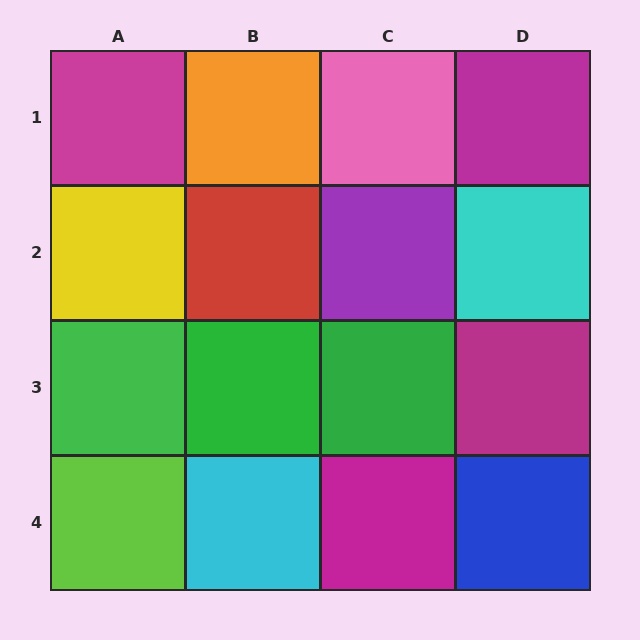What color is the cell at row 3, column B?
Green.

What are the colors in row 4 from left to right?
Lime, cyan, magenta, blue.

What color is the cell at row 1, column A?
Magenta.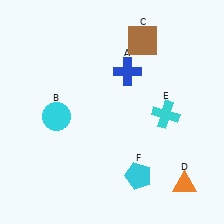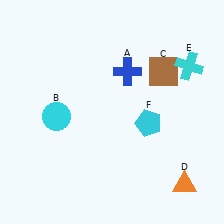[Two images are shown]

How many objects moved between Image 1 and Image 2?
3 objects moved between the two images.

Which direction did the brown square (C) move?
The brown square (C) moved down.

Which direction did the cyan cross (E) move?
The cyan cross (E) moved up.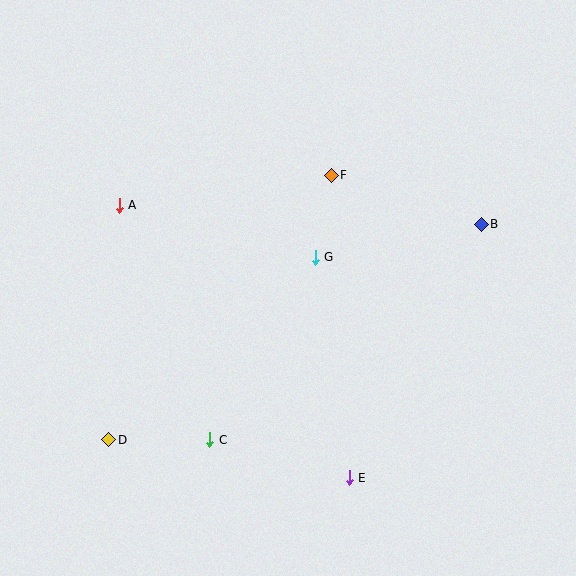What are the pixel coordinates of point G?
Point G is at (315, 257).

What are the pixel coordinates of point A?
Point A is at (119, 205).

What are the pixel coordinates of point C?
Point C is at (210, 440).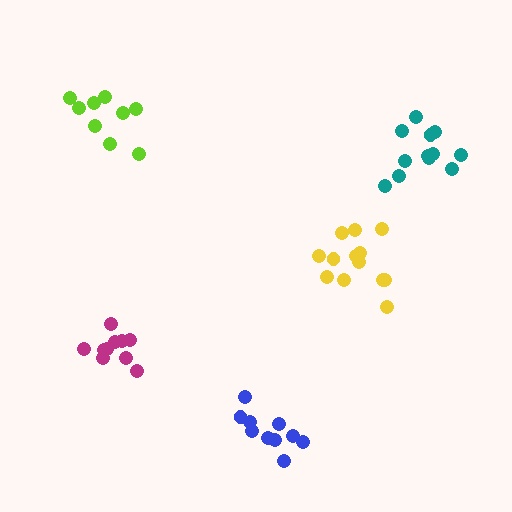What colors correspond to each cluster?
The clusters are colored: blue, magenta, yellow, lime, teal.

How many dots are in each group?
Group 1: 10 dots, Group 2: 10 dots, Group 3: 13 dots, Group 4: 9 dots, Group 5: 12 dots (54 total).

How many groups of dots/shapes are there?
There are 5 groups.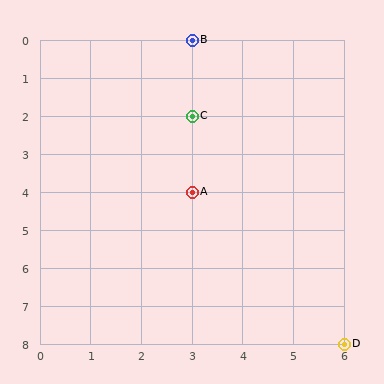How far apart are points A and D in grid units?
Points A and D are 3 columns and 4 rows apart (about 5.0 grid units diagonally).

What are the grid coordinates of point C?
Point C is at grid coordinates (3, 2).